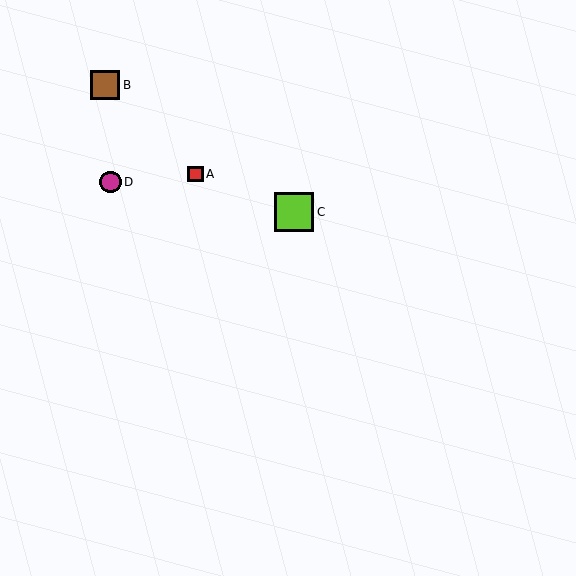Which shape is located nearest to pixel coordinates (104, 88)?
The brown square (labeled B) at (105, 85) is nearest to that location.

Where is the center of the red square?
The center of the red square is at (195, 174).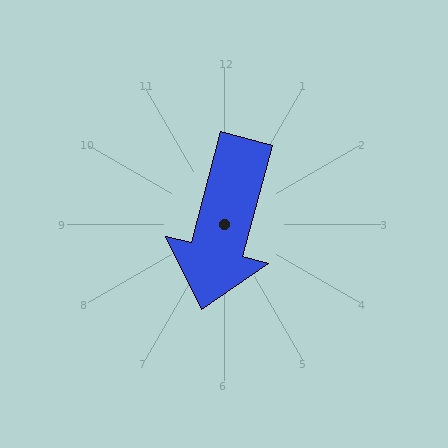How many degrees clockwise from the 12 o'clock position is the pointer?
Approximately 195 degrees.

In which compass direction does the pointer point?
South.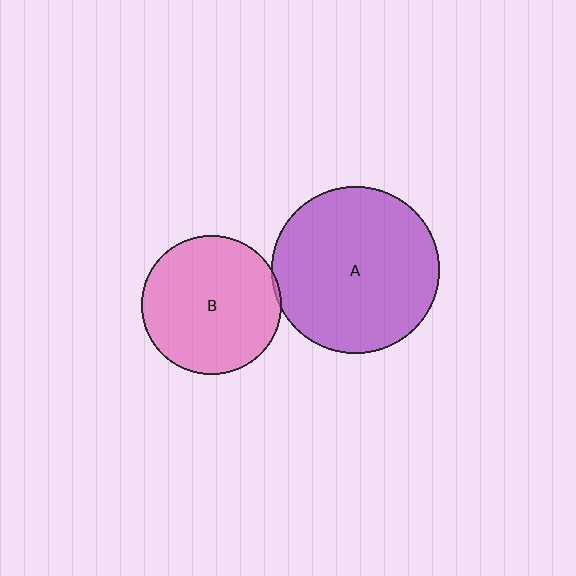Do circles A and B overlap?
Yes.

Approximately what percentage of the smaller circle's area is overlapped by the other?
Approximately 5%.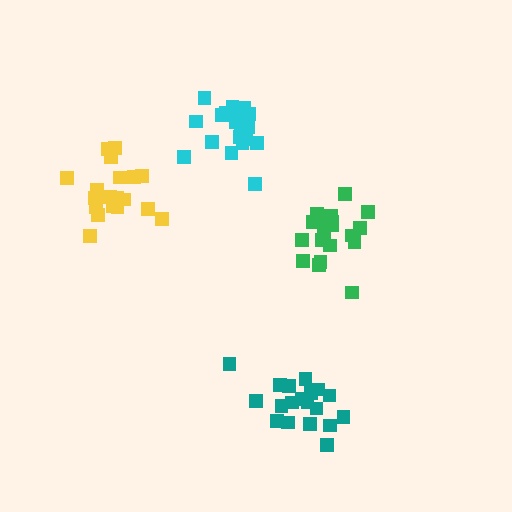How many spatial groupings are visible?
There are 4 spatial groupings.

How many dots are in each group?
Group 1: 19 dots, Group 2: 20 dots, Group 3: 20 dots, Group 4: 19 dots (78 total).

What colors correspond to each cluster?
The clusters are colored: teal, yellow, cyan, green.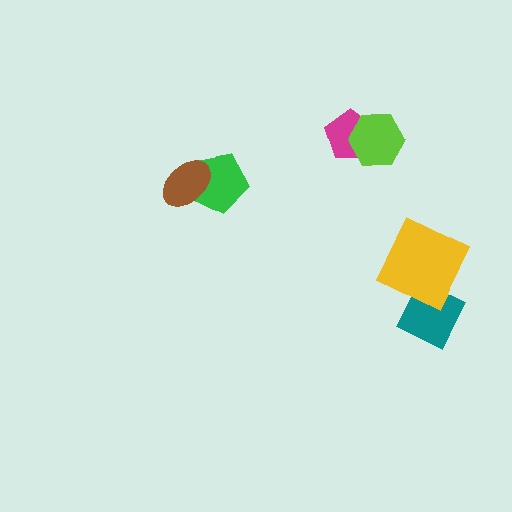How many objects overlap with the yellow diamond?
1 object overlaps with the yellow diamond.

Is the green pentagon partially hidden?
Yes, it is partially covered by another shape.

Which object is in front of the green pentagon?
The brown ellipse is in front of the green pentagon.